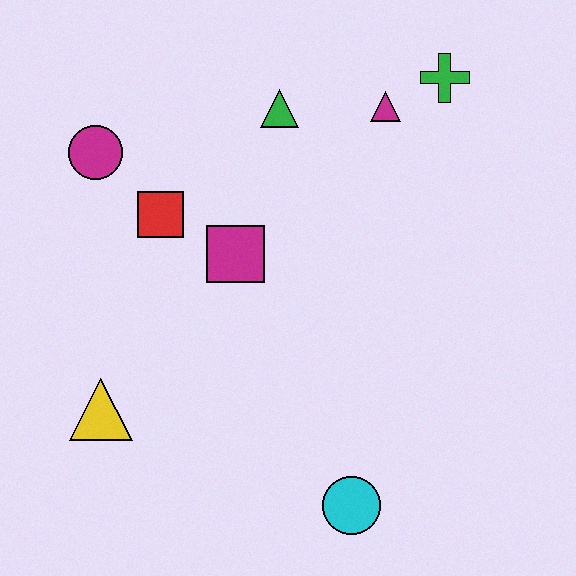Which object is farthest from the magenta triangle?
The yellow triangle is farthest from the magenta triangle.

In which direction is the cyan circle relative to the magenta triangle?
The cyan circle is below the magenta triangle.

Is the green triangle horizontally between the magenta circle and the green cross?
Yes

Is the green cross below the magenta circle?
No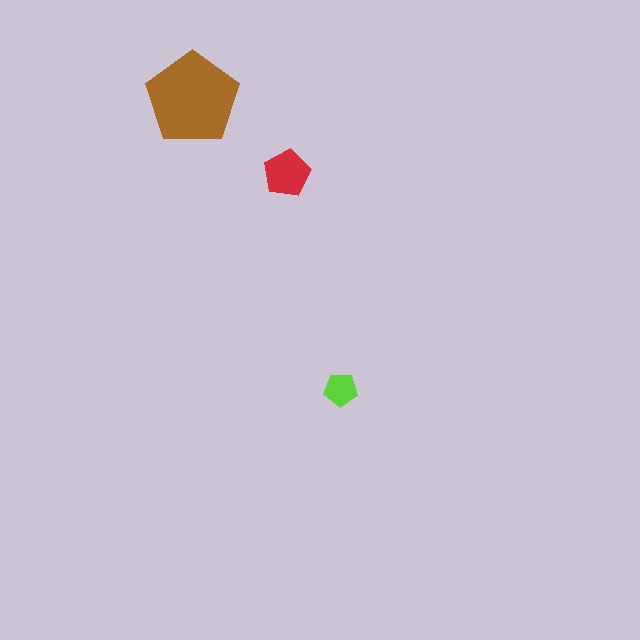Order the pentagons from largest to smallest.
the brown one, the red one, the lime one.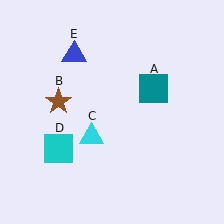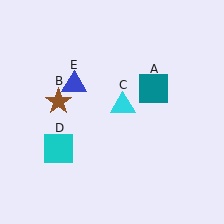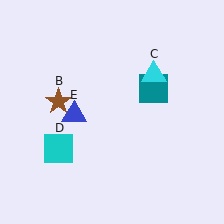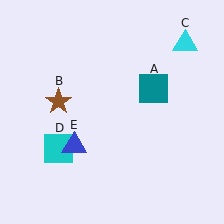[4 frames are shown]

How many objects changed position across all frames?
2 objects changed position: cyan triangle (object C), blue triangle (object E).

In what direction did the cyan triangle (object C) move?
The cyan triangle (object C) moved up and to the right.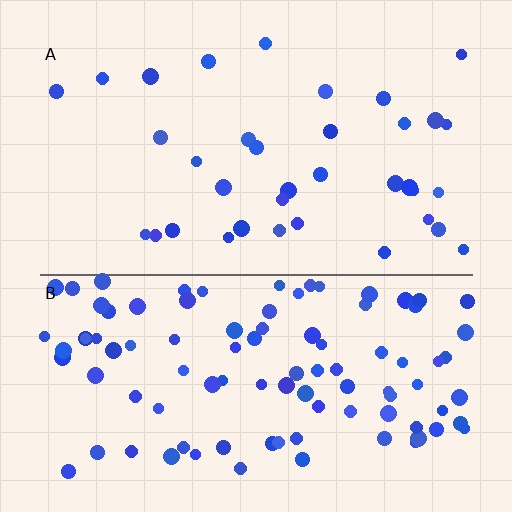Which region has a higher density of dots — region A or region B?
B (the bottom).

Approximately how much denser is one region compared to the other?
Approximately 2.7× — region B over region A.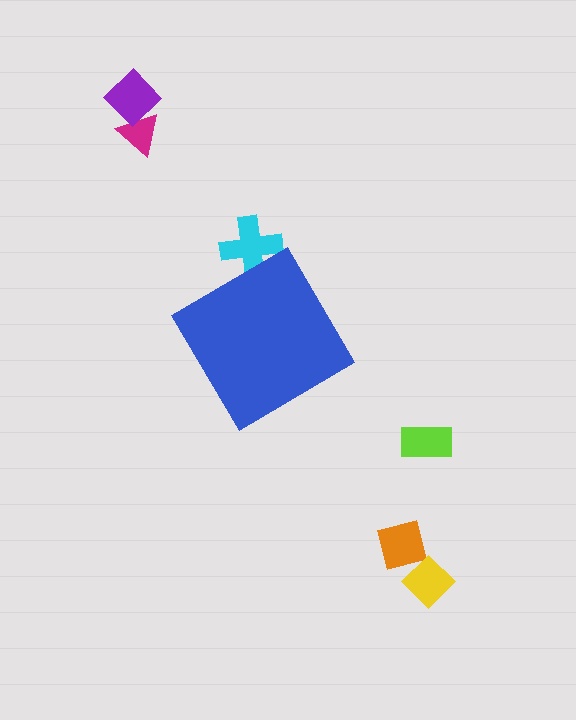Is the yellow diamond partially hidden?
No, the yellow diamond is fully visible.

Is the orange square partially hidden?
No, the orange square is fully visible.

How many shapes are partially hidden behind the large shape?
1 shape is partially hidden.